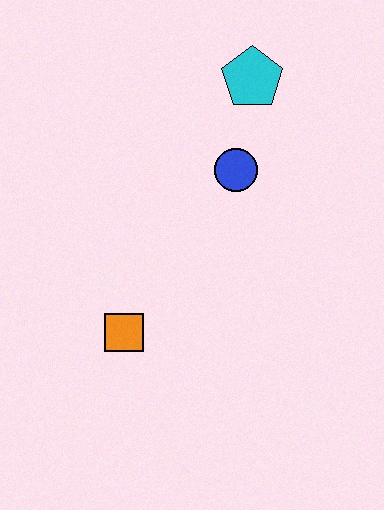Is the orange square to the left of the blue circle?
Yes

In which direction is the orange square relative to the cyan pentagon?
The orange square is below the cyan pentagon.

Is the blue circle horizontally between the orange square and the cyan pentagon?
Yes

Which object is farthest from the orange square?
The cyan pentagon is farthest from the orange square.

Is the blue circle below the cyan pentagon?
Yes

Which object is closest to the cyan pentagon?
The blue circle is closest to the cyan pentagon.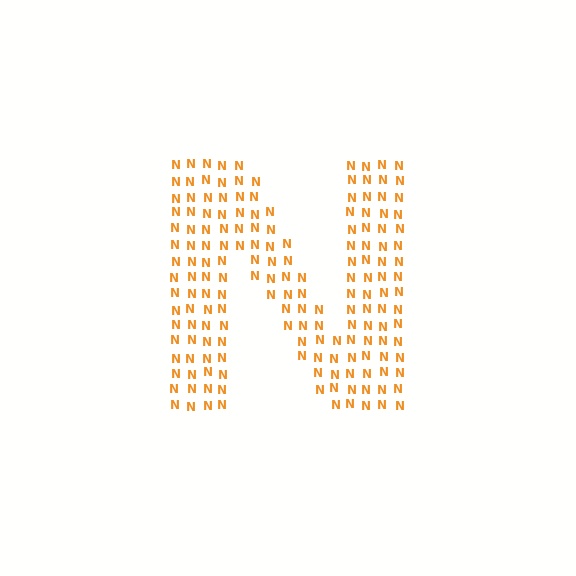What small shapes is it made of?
It is made of small letter N's.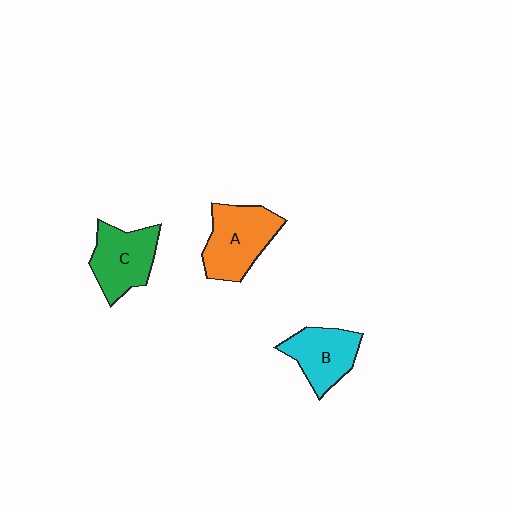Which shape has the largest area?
Shape A (orange).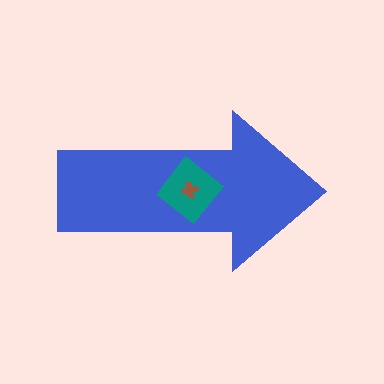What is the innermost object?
The brown cross.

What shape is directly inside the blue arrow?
The teal diamond.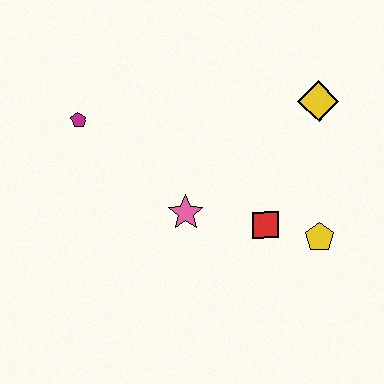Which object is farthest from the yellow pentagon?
The magenta pentagon is farthest from the yellow pentagon.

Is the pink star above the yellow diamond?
No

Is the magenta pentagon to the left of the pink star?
Yes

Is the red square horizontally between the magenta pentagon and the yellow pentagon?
Yes